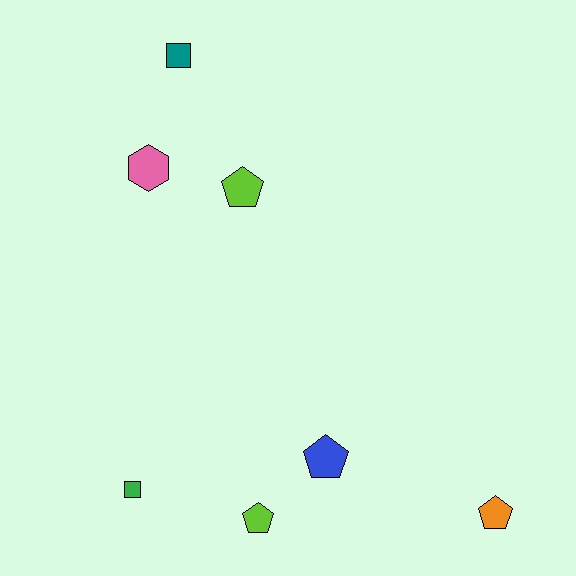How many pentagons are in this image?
There are 4 pentagons.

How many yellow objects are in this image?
There are no yellow objects.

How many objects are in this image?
There are 7 objects.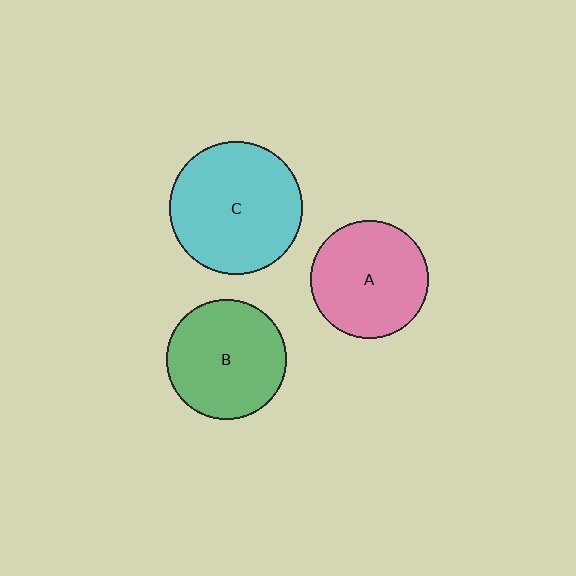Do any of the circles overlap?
No, none of the circles overlap.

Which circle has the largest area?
Circle C (cyan).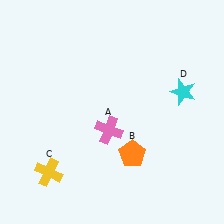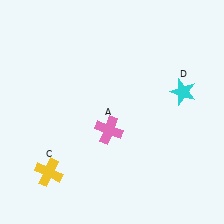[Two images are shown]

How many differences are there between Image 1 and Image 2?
There is 1 difference between the two images.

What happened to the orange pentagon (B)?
The orange pentagon (B) was removed in Image 2. It was in the bottom-right area of Image 1.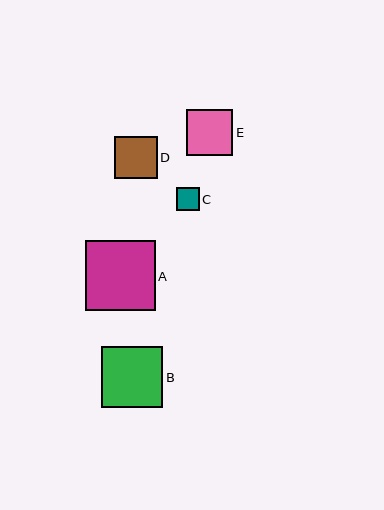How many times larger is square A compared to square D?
Square A is approximately 1.6 times the size of square D.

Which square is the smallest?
Square C is the smallest with a size of approximately 23 pixels.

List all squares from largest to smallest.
From largest to smallest: A, B, E, D, C.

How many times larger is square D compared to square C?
Square D is approximately 1.9 times the size of square C.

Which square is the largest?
Square A is the largest with a size of approximately 70 pixels.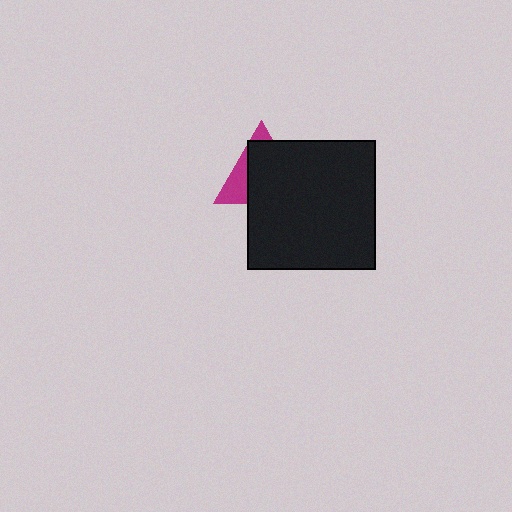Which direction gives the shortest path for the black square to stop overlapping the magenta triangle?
Moving toward the lower-right gives the shortest separation.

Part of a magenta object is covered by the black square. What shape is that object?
It is a triangle.